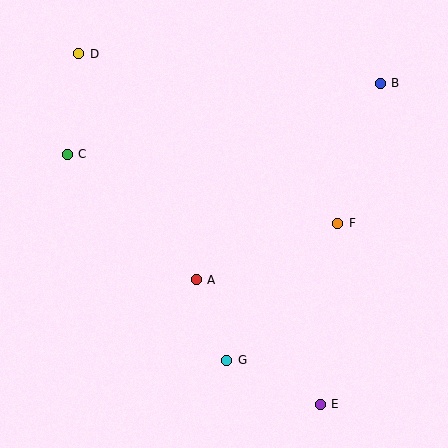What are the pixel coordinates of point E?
Point E is at (320, 404).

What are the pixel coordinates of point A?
Point A is at (196, 280).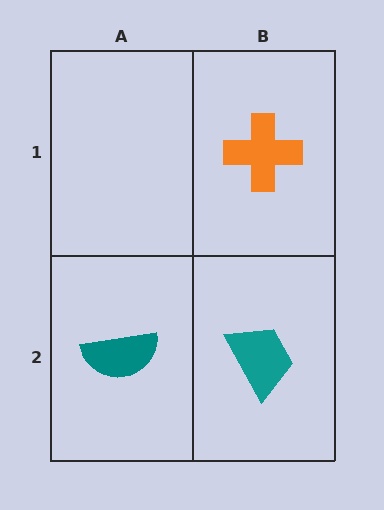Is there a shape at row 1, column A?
No, that cell is empty.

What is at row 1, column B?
An orange cross.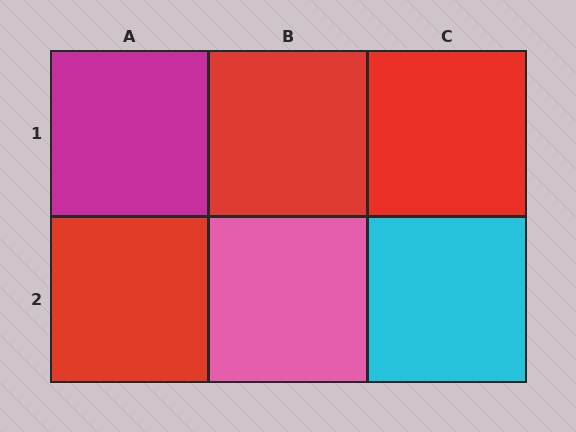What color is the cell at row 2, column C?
Cyan.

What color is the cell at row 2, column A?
Red.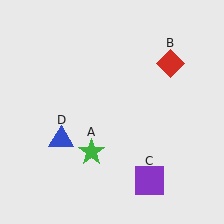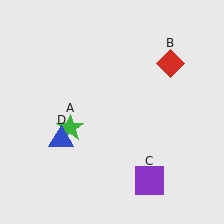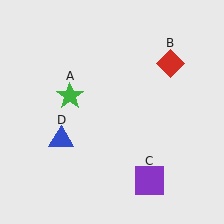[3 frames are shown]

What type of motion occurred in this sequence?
The green star (object A) rotated clockwise around the center of the scene.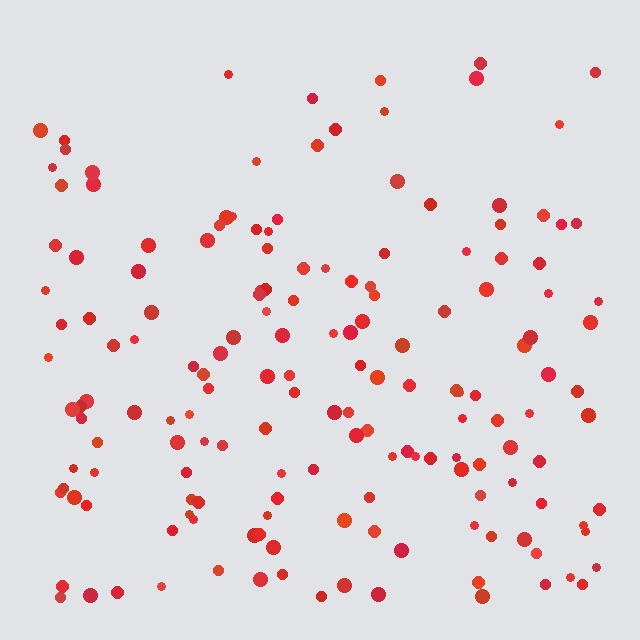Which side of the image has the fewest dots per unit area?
The top.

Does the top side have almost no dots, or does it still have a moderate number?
Still a moderate number, just noticeably fewer than the bottom.